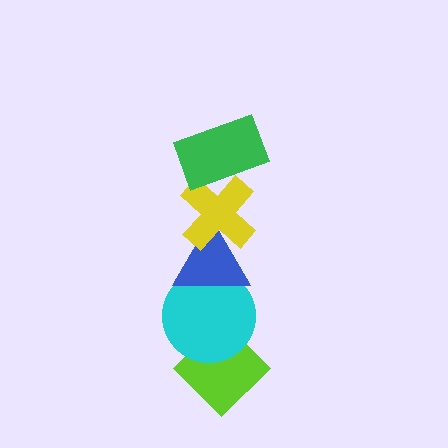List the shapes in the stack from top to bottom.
From top to bottom: the green rectangle, the yellow cross, the blue triangle, the cyan circle, the lime diamond.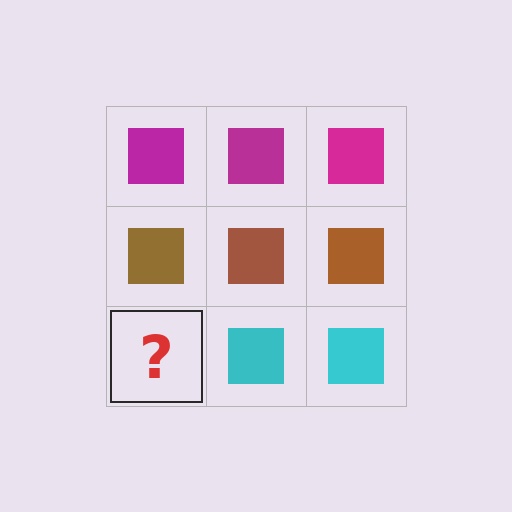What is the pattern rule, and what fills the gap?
The rule is that each row has a consistent color. The gap should be filled with a cyan square.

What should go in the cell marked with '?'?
The missing cell should contain a cyan square.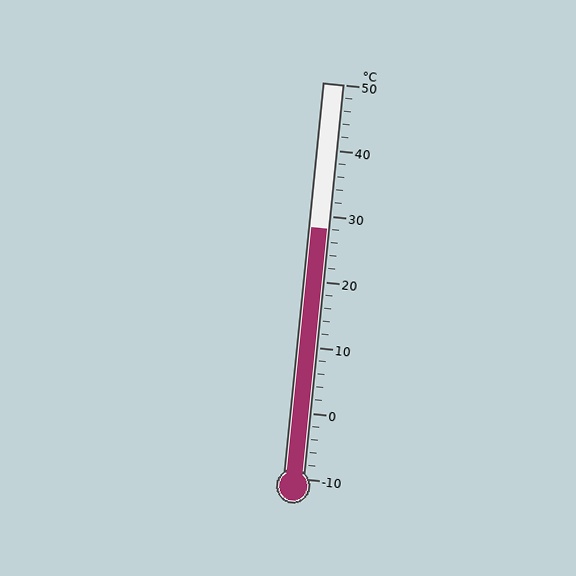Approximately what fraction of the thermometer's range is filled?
The thermometer is filled to approximately 65% of its range.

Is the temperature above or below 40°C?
The temperature is below 40°C.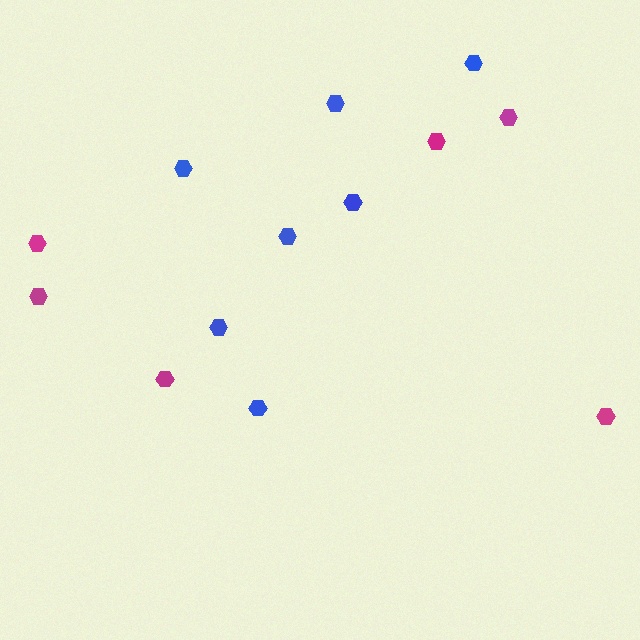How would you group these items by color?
There are 2 groups: one group of blue hexagons (7) and one group of magenta hexagons (6).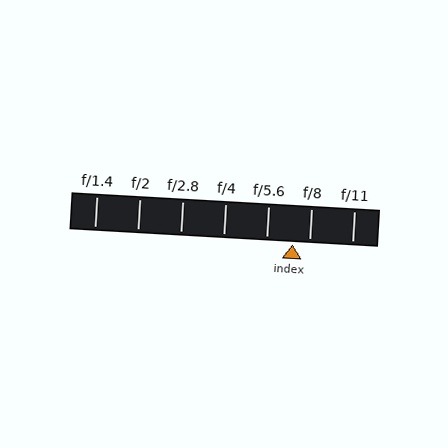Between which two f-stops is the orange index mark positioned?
The index mark is between f/5.6 and f/8.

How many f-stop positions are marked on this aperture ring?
There are 7 f-stop positions marked.